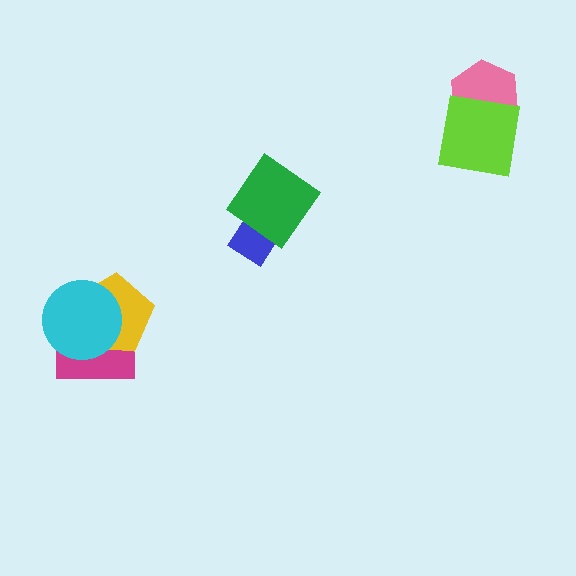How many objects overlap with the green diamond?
1 object overlaps with the green diamond.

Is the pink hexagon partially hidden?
Yes, it is partially covered by another shape.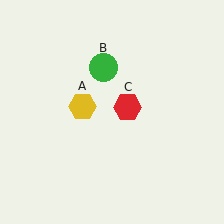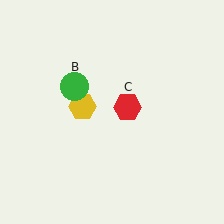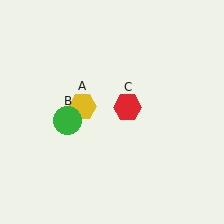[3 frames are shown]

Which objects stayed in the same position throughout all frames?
Yellow hexagon (object A) and red hexagon (object C) remained stationary.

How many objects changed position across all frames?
1 object changed position: green circle (object B).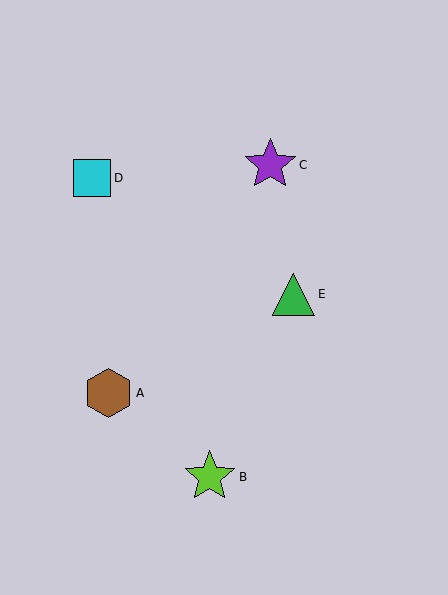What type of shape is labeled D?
Shape D is a cyan square.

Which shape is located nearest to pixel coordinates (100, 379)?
The brown hexagon (labeled A) at (109, 393) is nearest to that location.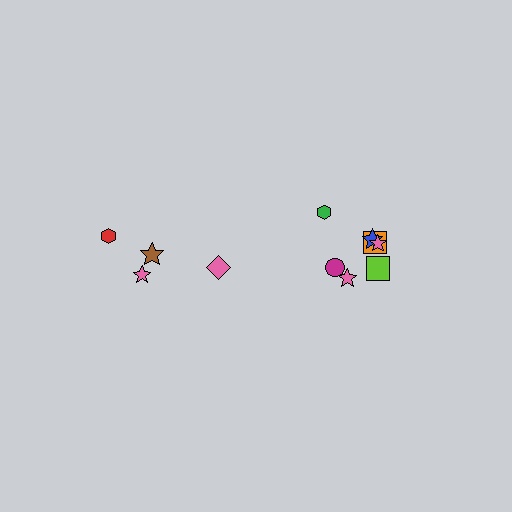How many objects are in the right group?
There are 7 objects.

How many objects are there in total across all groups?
There are 11 objects.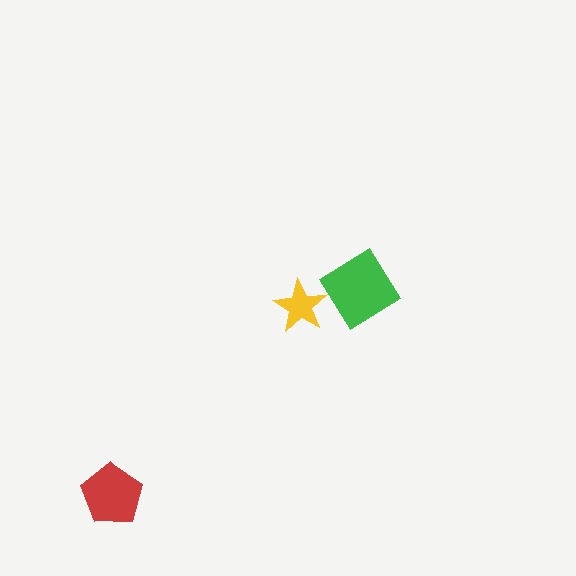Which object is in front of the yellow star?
The green diamond is in front of the yellow star.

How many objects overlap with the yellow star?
1 object overlaps with the yellow star.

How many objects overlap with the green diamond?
1 object overlaps with the green diamond.